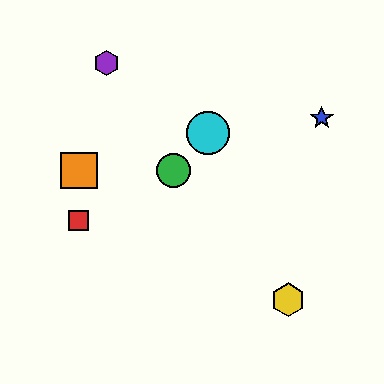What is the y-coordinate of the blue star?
The blue star is at y≈118.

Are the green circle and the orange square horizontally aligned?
Yes, both are at y≈170.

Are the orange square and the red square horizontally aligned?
No, the orange square is at y≈170 and the red square is at y≈221.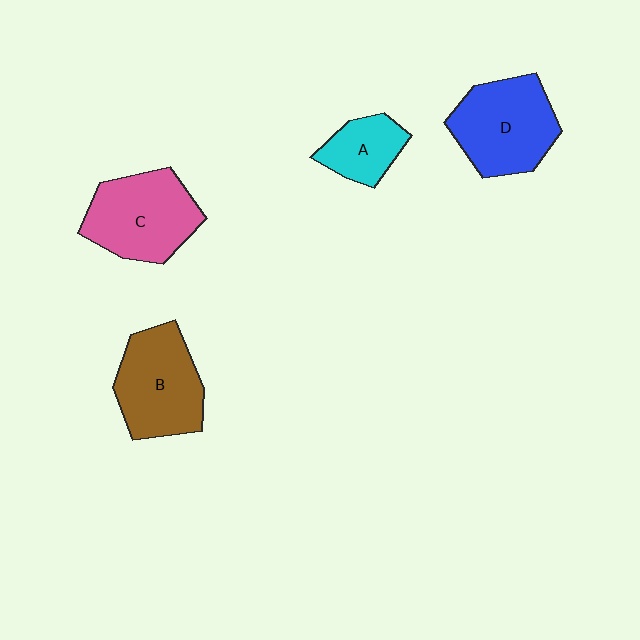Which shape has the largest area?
Shape D (blue).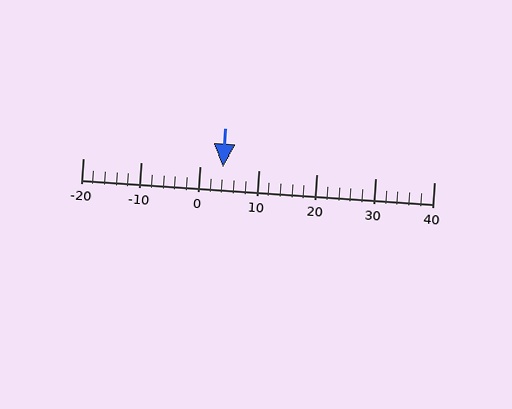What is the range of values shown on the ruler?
The ruler shows values from -20 to 40.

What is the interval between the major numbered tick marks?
The major tick marks are spaced 10 units apart.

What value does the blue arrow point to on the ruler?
The blue arrow points to approximately 4.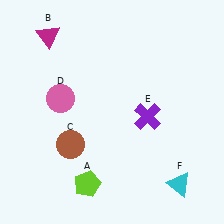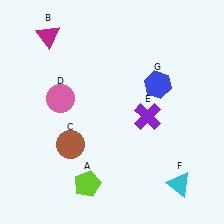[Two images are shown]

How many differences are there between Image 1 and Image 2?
There is 1 difference between the two images.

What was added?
A blue hexagon (G) was added in Image 2.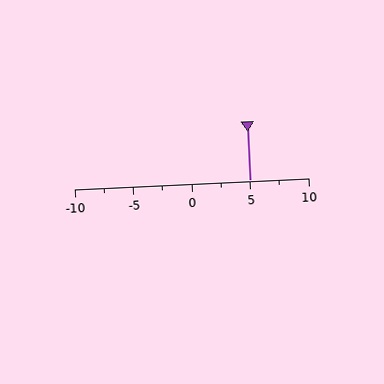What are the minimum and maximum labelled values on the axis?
The axis runs from -10 to 10.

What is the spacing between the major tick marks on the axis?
The major ticks are spaced 5 apart.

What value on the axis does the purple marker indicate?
The marker indicates approximately 5.